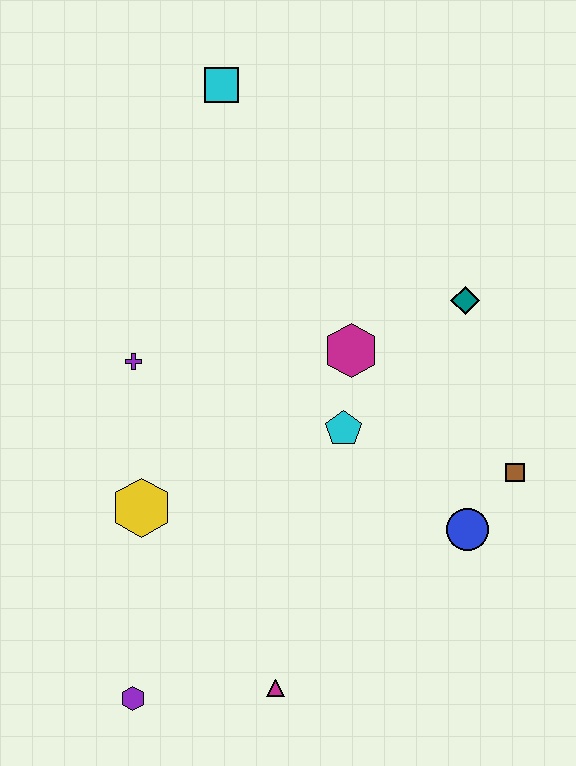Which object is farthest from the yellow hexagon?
The cyan square is farthest from the yellow hexagon.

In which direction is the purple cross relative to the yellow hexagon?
The purple cross is above the yellow hexagon.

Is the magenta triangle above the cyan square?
No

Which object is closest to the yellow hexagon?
The purple cross is closest to the yellow hexagon.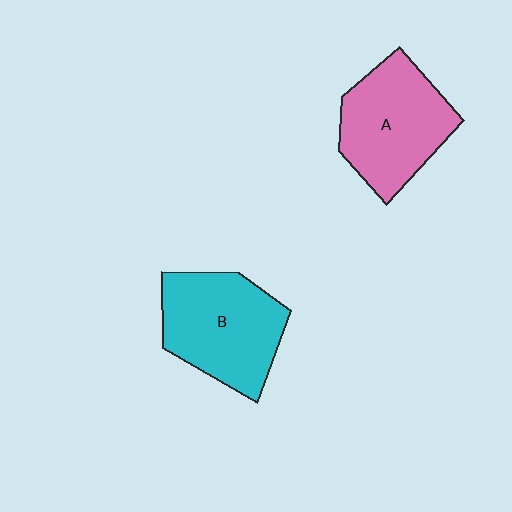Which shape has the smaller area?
Shape A (pink).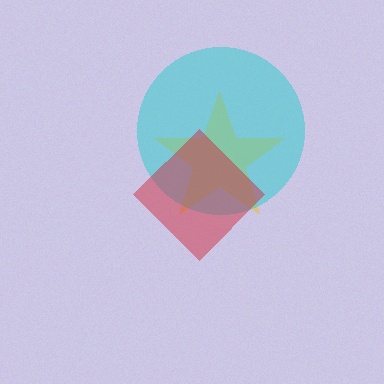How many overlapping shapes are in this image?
There are 3 overlapping shapes in the image.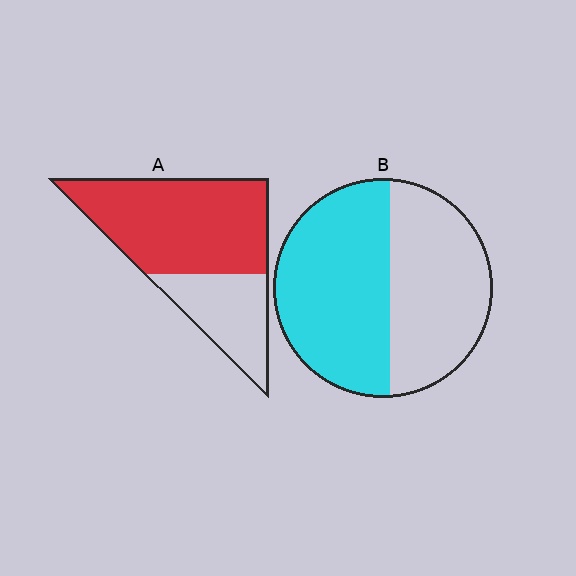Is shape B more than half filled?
Yes.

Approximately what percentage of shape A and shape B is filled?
A is approximately 70% and B is approximately 55%.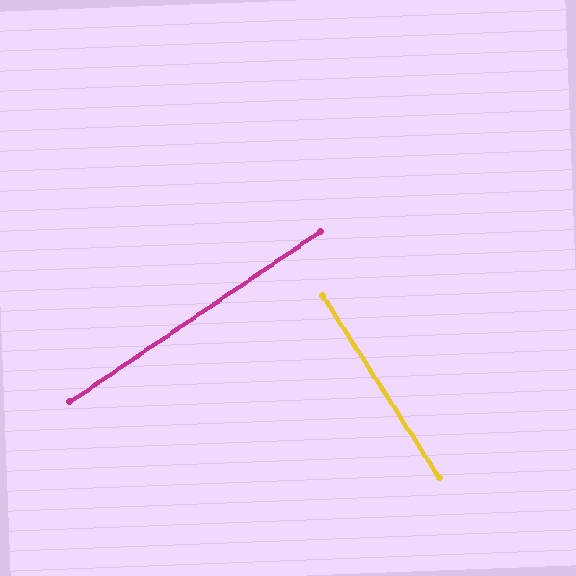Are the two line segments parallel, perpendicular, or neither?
Perpendicular — they meet at approximately 88°.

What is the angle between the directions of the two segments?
Approximately 88 degrees.